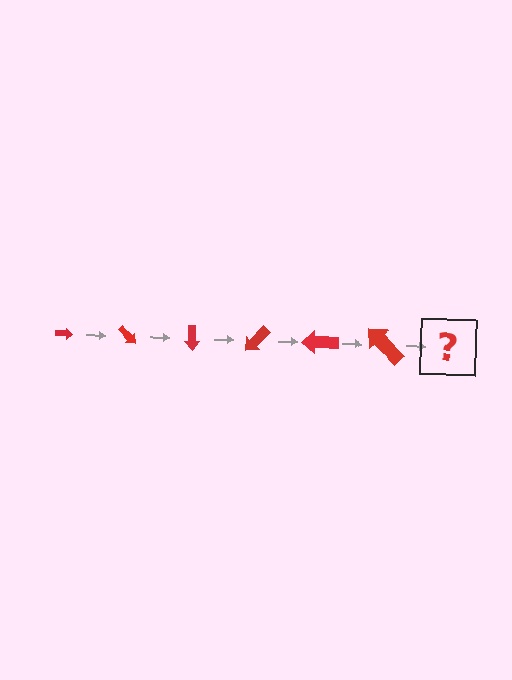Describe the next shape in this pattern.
It should be an arrow, larger than the previous one and rotated 270 degrees from the start.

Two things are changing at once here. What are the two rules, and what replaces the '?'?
The two rules are that the arrow grows larger each step and it rotates 45 degrees each step. The '?' should be an arrow, larger than the previous one and rotated 270 degrees from the start.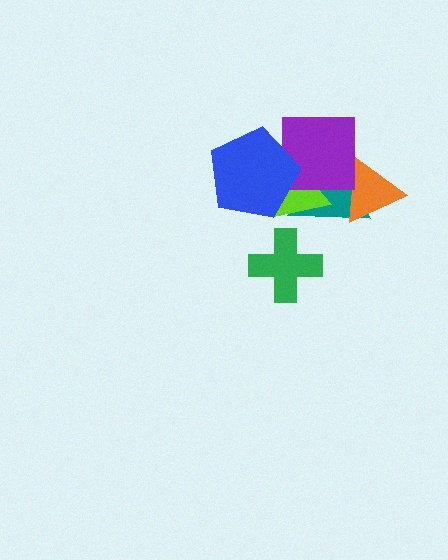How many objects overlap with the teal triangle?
4 objects overlap with the teal triangle.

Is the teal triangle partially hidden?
Yes, it is partially covered by another shape.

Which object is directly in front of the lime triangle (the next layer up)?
The purple square is directly in front of the lime triangle.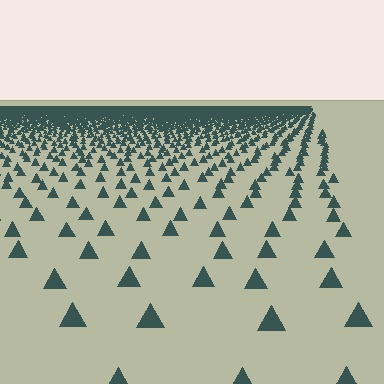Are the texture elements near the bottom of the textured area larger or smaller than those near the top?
Larger. Near the bottom, elements are closer to the viewer and appear at a bigger on-screen size.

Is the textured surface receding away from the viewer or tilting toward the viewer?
The surface is receding away from the viewer. Texture elements get smaller and denser toward the top.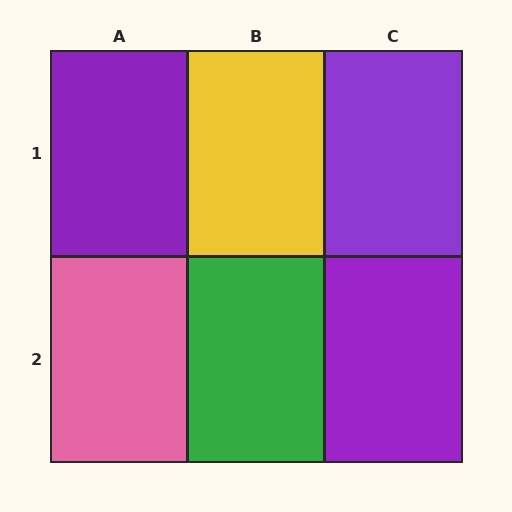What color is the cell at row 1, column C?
Purple.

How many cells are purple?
3 cells are purple.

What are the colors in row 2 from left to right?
Pink, green, purple.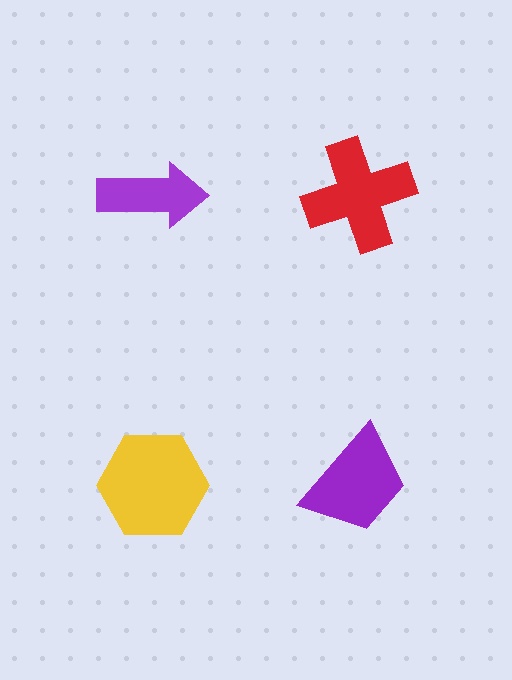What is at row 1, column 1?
A purple arrow.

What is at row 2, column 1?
A yellow hexagon.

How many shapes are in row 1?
2 shapes.